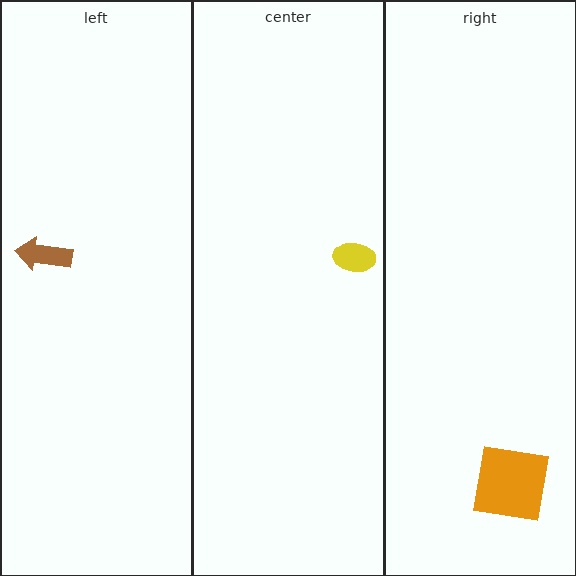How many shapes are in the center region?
1.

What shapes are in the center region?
The yellow ellipse.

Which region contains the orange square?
The right region.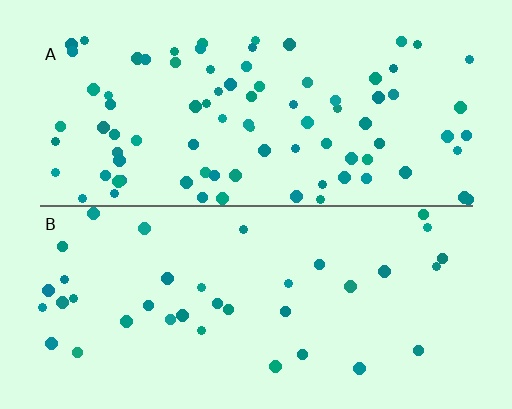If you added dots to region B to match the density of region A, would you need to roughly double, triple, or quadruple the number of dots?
Approximately double.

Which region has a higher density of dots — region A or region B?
A (the top).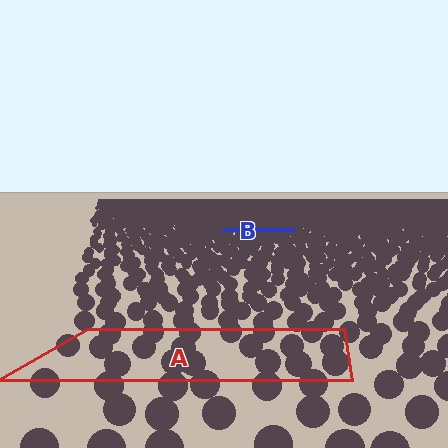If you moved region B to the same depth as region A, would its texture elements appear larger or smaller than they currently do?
They would appear larger. At a closer depth, the same texture elements are projected at a bigger on-screen size.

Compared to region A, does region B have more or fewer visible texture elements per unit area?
Region B has more texture elements per unit area — they are packed more densely because it is farther away.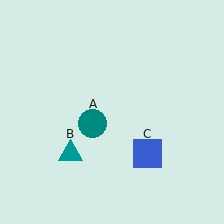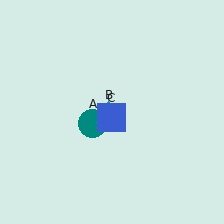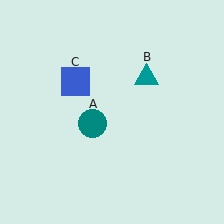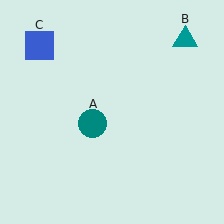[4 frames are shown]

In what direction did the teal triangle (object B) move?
The teal triangle (object B) moved up and to the right.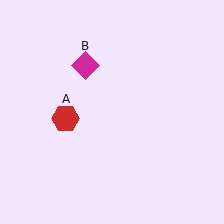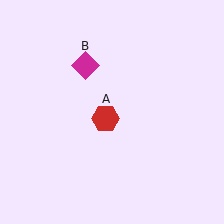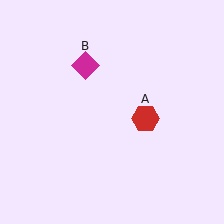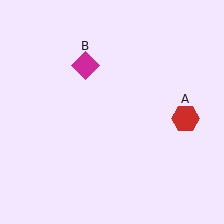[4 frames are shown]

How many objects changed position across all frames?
1 object changed position: red hexagon (object A).